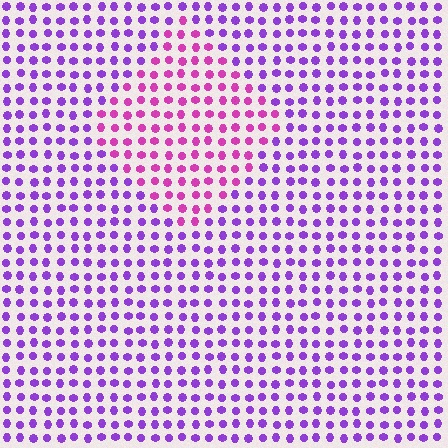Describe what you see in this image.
The image is filled with small purple elements in a uniform arrangement. A diamond-shaped region is visible where the elements are tinted to a slightly different hue, forming a subtle color boundary.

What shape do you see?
I see a diamond.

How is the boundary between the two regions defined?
The boundary is defined purely by a slight shift in hue (about 39 degrees). Spacing, size, and orientation are identical on both sides.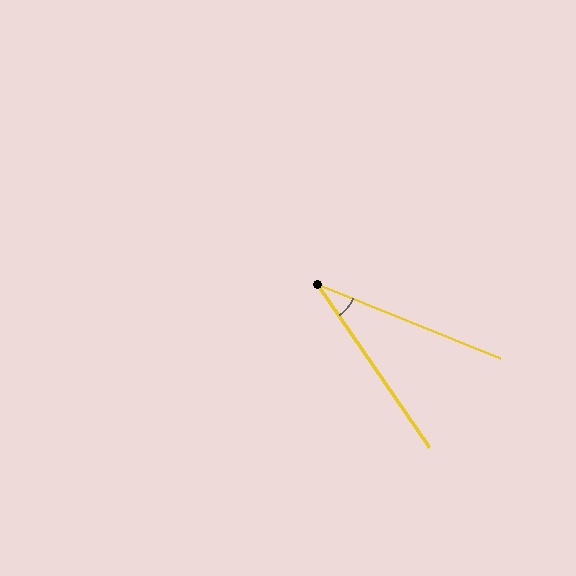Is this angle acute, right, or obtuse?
It is acute.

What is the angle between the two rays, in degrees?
Approximately 34 degrees.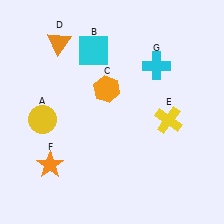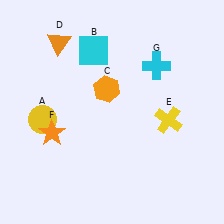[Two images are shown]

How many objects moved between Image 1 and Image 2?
1 object moved between the two images.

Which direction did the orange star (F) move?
The orange star (F) moved up.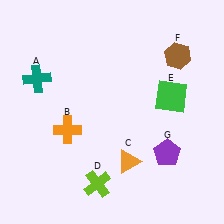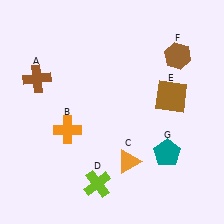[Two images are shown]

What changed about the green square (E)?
In Image 1, E is green. In Image 2, it changed to brown.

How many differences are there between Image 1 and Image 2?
There are 3 differences between the two images.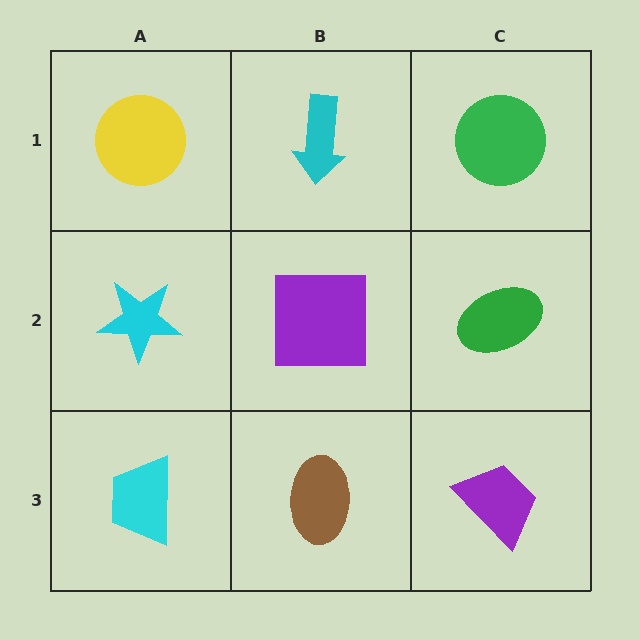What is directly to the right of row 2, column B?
A green ellipse.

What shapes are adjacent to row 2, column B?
A cyan arrow (row 1, column B), a brown ellipse (row 3, column B), a cyan star (row 2, column A), a green ellipse (row 2, column C).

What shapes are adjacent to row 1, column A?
A cyan star (row 2, column A), a cyan arrow (row 1, column B).